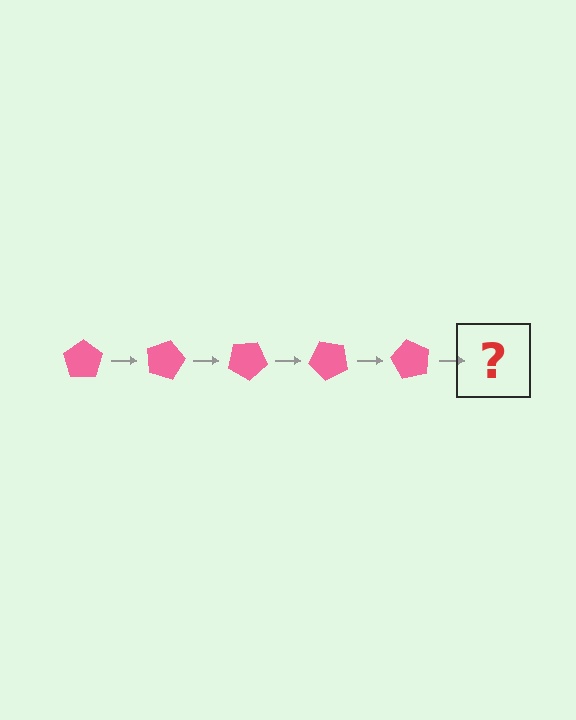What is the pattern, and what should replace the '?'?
The pattern is that the pentagon rotates 15 degrees each step. The '?' should be a pink pentagon rotated 75 degrees.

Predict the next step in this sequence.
The next step is a pink pentagon rotated 75 degrees.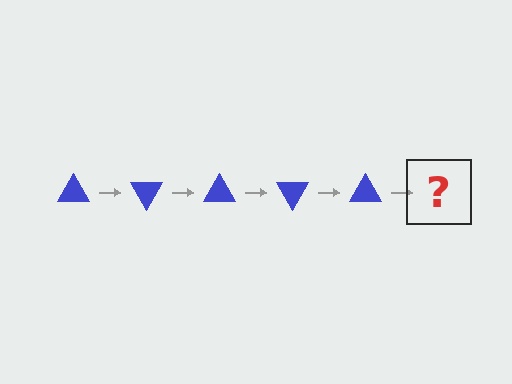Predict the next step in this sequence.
The next step is a blue triangle rotated 300 degrees.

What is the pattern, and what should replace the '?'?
The pattern is that the triangle rotates 60 degrees each step. The '?' should be a blue triangle rotated 300 degrees.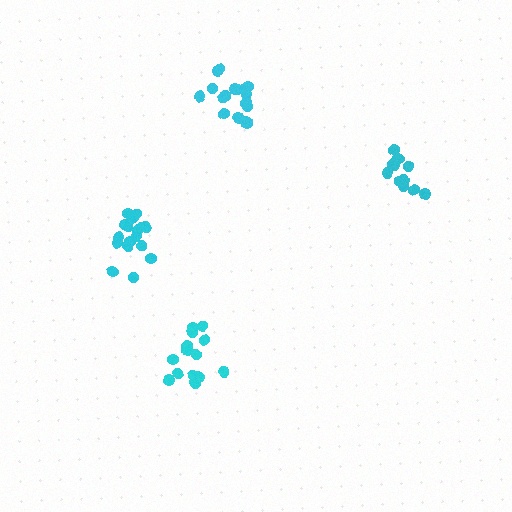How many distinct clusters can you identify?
There are 4 distinct clusters.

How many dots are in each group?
Group 1: 11 dots, Group 2: 17 dots, Group 3: 15 dots, Group 4: 17 dots (60 total).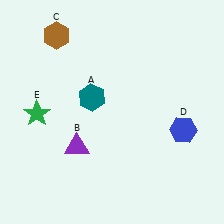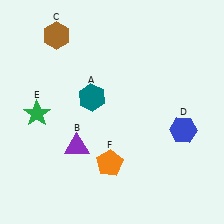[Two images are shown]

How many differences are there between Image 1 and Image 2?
There is 1 difference between the two images.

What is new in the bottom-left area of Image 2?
An orange pentagon (F) was added in the bottom-left area of Image 2.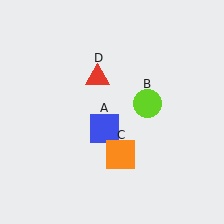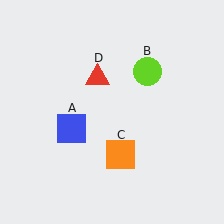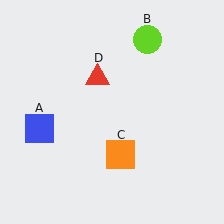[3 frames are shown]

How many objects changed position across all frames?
2 objects changed position: blue square (object A), lime circle (object B).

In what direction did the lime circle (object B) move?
The lime circle (object B) moved up.